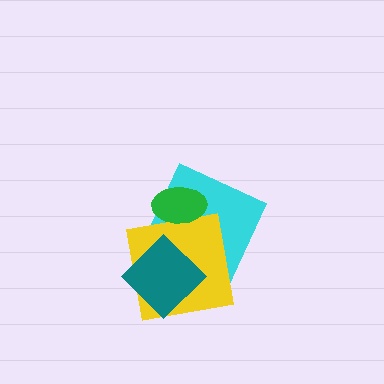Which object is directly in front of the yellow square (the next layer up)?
The green ellipse is directly in front of the yellow square.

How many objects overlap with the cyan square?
3 objects overlap with the cyan square.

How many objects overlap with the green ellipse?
2 objects overlap with the green ellipse.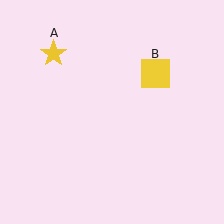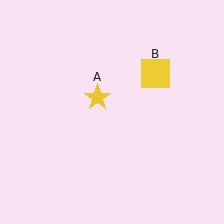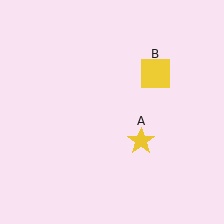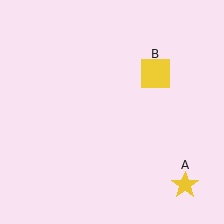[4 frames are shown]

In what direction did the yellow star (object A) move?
The yellow star (object A) moved down and to the right.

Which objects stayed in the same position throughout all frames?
Yellow square (object B) remained stationary.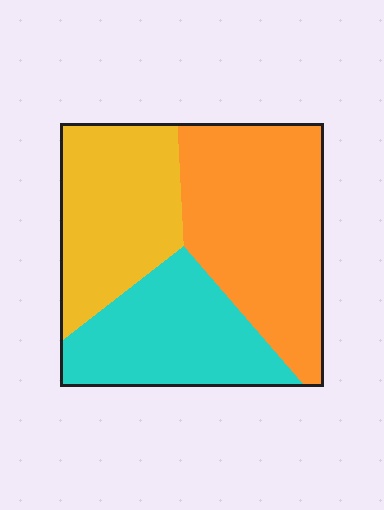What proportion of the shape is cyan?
Cyan takes up about one quarter (1/4) of the shape.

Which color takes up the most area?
Orange, at roughly 40%.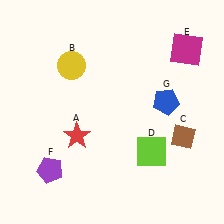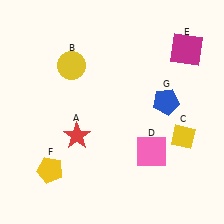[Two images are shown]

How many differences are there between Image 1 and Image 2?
There are 3 differences between the two images.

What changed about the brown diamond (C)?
In Image 1, C is brown. In Image 2, it changed to yellow.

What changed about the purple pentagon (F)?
In Image 1, F is purple. In Image 2, it changed to yellow.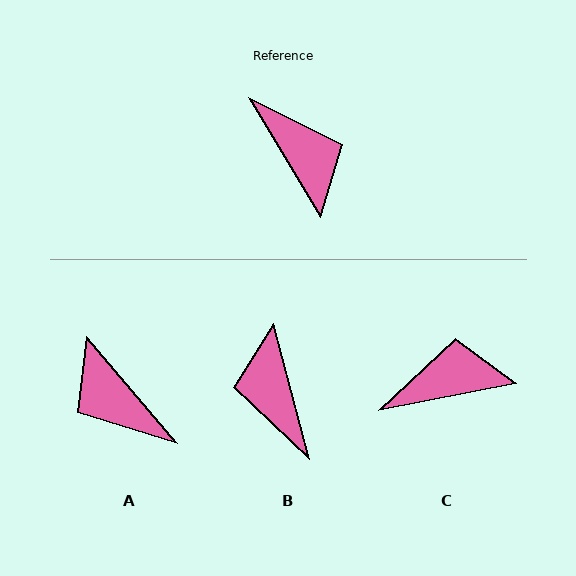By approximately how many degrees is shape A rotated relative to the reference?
Approximately 171 degrees clockwise.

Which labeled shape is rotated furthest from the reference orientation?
A, about 171 degrees away.